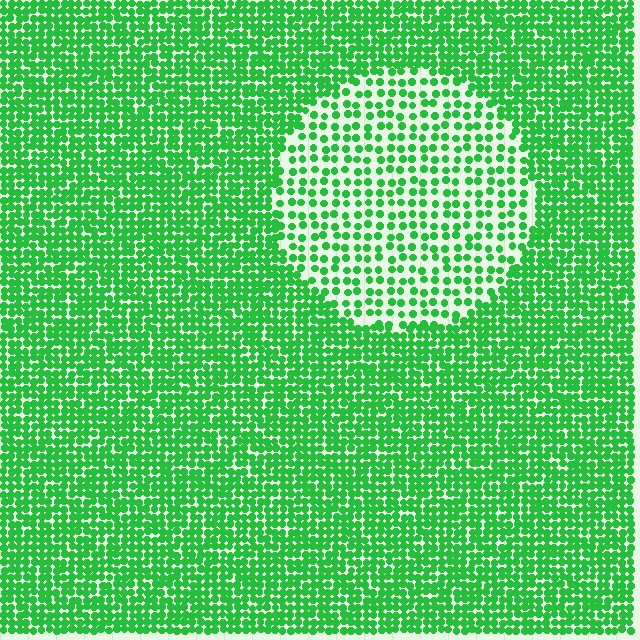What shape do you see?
I see a circle.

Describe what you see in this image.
The image contains small green elements arranged at two different densities. A circle-shaped region is visible where the elements are less densely packed than the surrounding area.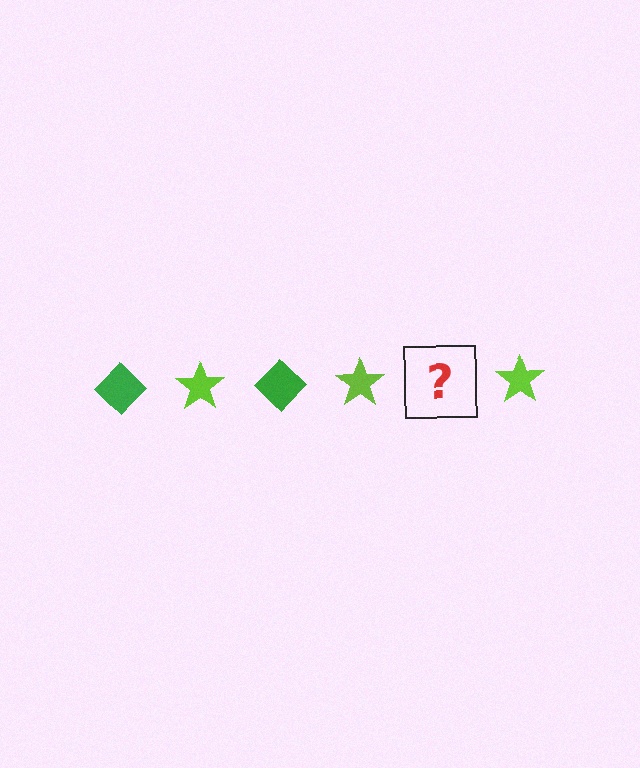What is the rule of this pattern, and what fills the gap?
The rule is that the pattern alternates between green diamond and lime star. The gap should be filled with a green diamond.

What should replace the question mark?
The question mark should be replaced with a green diamond.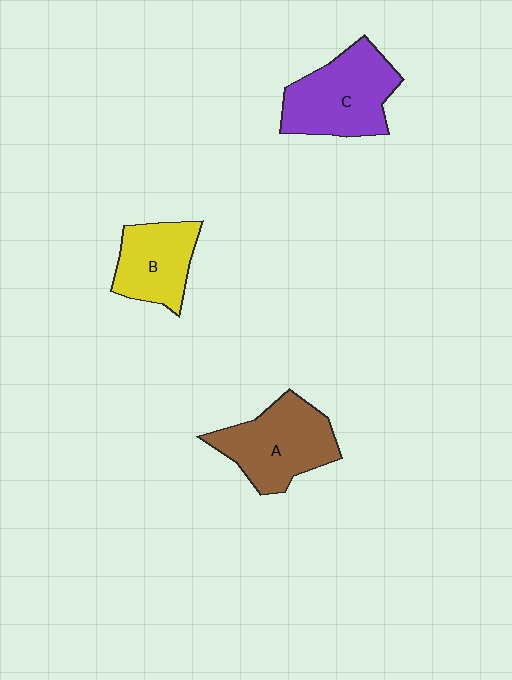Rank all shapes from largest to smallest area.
From largest to smallest: C (purple), A (brown), B (yellow).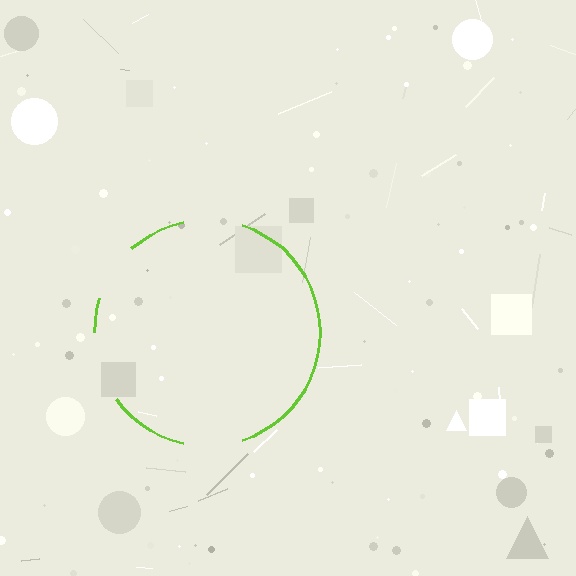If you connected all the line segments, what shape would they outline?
They would outline a circle.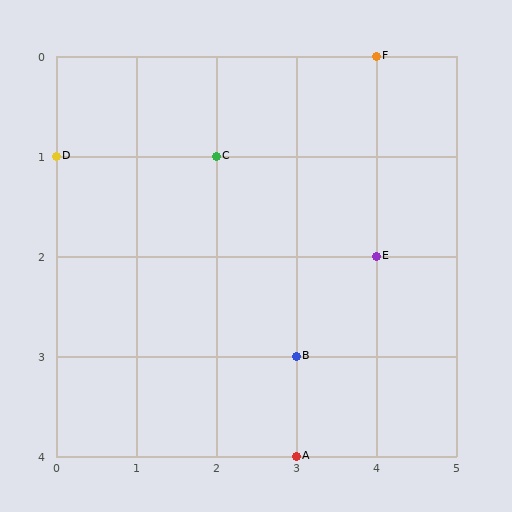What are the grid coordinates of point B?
Point B is at grid coordinates (3, 3).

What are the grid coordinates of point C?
Point C is at grid coordinates (2, 1).